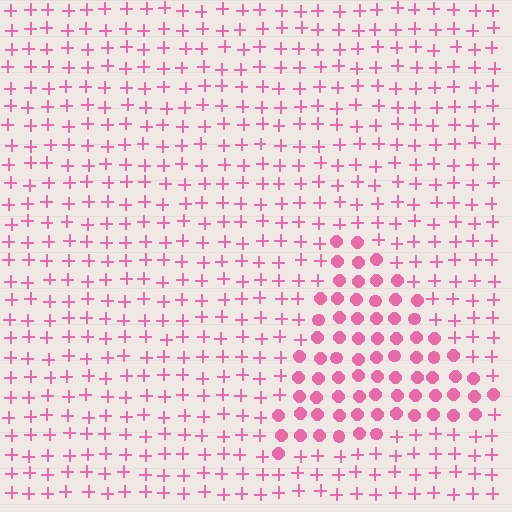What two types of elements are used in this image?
The image uses circles inside the triangle region and plus signs outside it.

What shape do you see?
I see a triangle.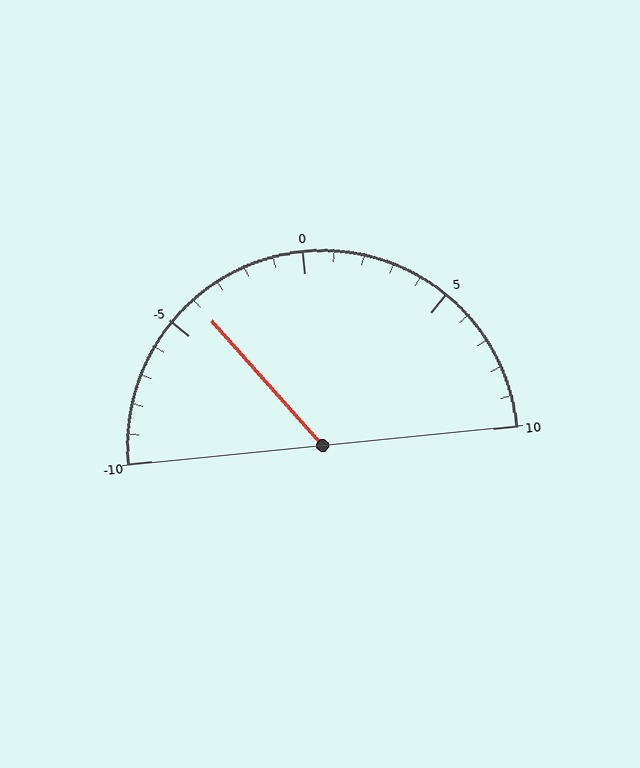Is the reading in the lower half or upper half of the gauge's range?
The reading is in the lower half of the range (-10 to 10).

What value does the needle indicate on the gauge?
The needle indicates approximately -4.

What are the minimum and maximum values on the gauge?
The gauge ranges from -10 to 10.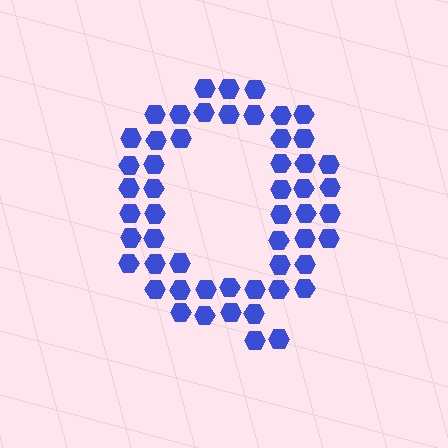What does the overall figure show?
The overall figure shows the letter Q.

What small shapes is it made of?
It is made of small hexagons.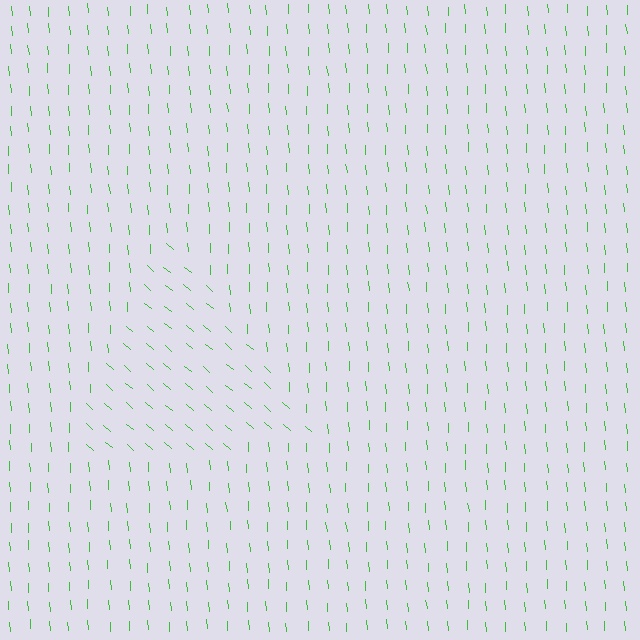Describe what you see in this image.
The image is filled with small green line segments. A triangle region in the image has lines oriented differently from the surrounding lines, creating a visible texture boundary.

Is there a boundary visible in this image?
Yes, there is a texture boundary formed by a change in line orientation.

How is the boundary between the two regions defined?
The boundary is defined purely by a change in line orientation (approximately 45 degrees difference). All lines are the same color and thickness.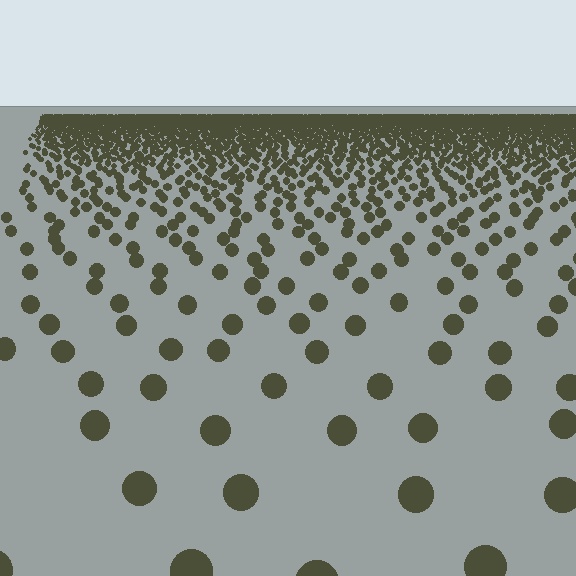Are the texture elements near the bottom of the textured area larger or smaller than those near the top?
Larger. Near the bottom, elements are closer to the viewer and appear at a bigger on-screen size.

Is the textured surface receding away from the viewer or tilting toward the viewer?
The surface is receding away from the viewer. Texture elements get smaller and denser toward the top.